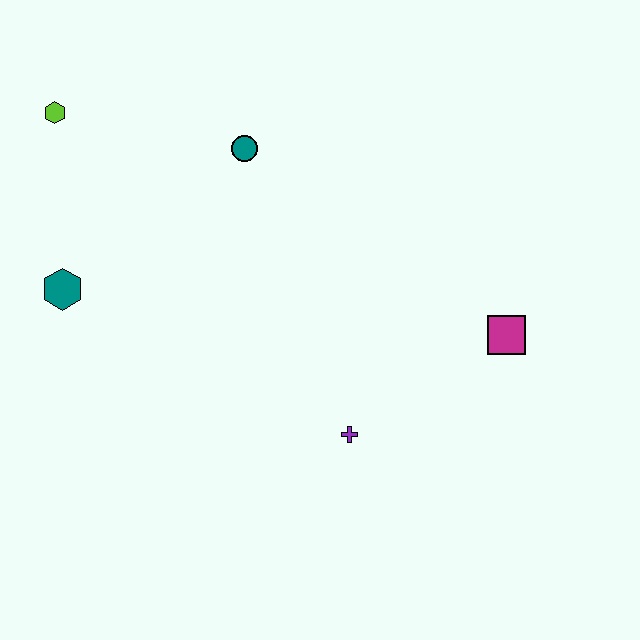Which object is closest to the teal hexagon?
The lime hexagon is closest to the teal hexagon.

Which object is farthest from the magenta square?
The lime hexagon is farthest from the magenta square.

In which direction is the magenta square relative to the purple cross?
The magenta square is to the right of the purple cross.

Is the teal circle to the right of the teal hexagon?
Yes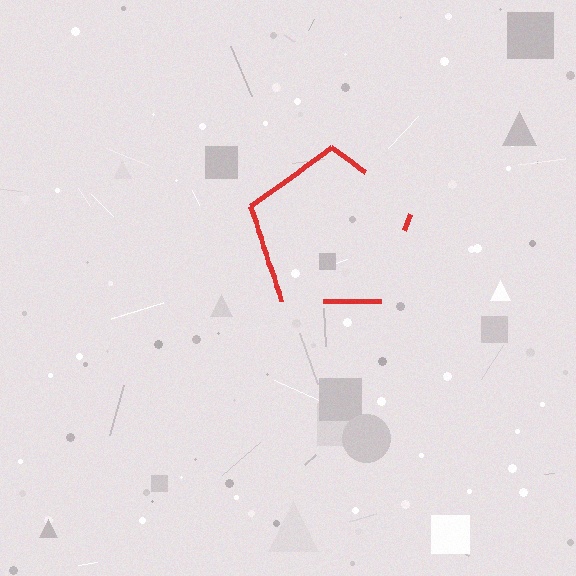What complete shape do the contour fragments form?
The contour fragments form a pentagon.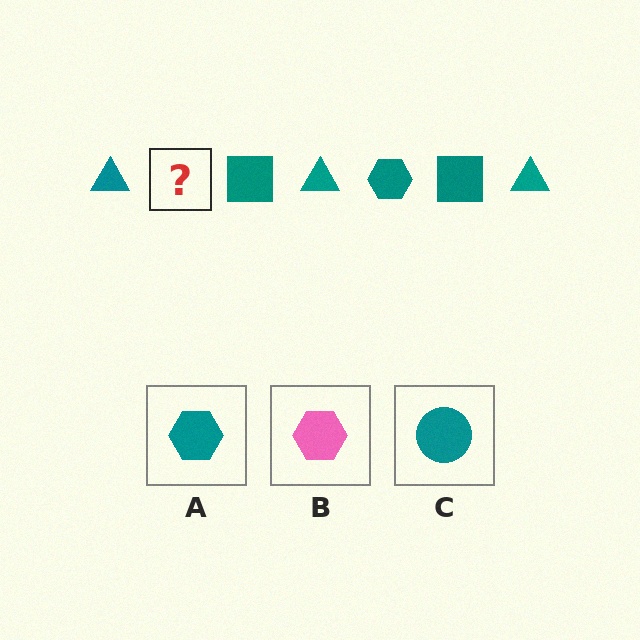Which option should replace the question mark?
Option A.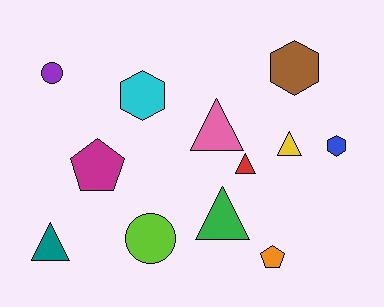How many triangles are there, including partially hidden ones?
There are 5 triangles.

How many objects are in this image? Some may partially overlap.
There are 12 objects.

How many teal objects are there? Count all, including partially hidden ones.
There is 1 teal object.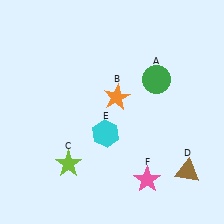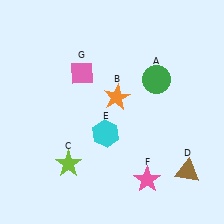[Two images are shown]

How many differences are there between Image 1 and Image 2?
There is 1 difference between the two images.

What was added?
A pink diamond (G) was added in Image 2.